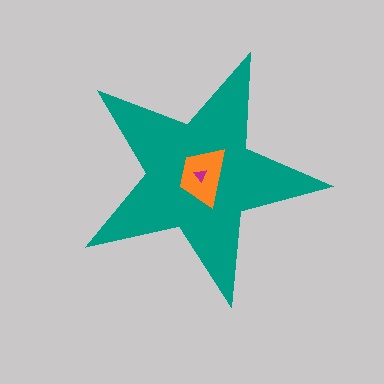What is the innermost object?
The magenta triangle.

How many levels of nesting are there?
3.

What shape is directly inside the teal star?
The orange trapezoid.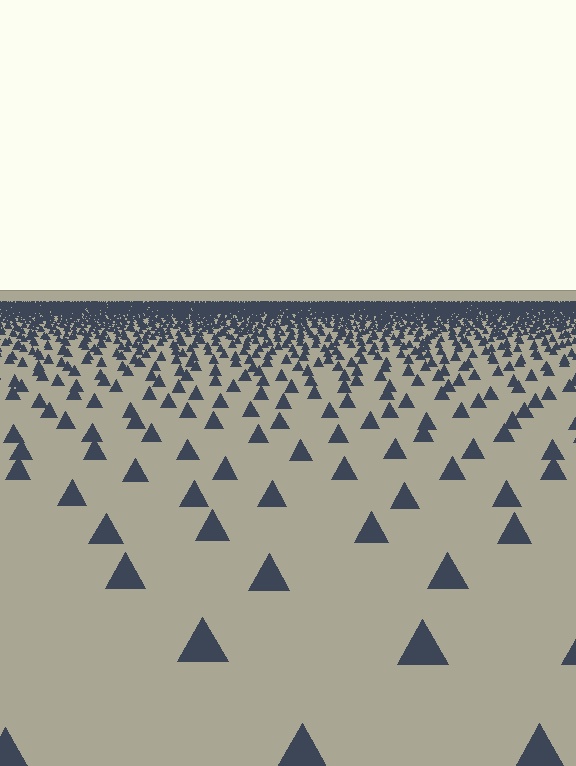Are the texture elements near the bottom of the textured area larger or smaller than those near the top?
Larger. Near the bottom, elements are closer to the viewer and appear at a bigger on-screen size.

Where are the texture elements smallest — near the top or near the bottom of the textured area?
Near the top.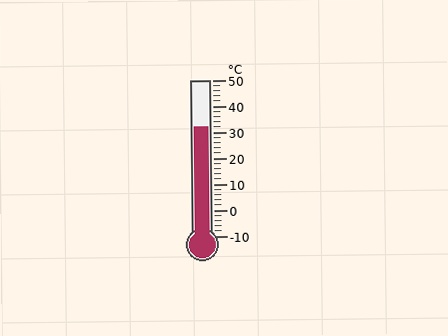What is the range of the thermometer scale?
The thermometer scale ranges from -10°C to 50°C.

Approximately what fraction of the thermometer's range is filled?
The thermometer is filled to approximately 70% of its range.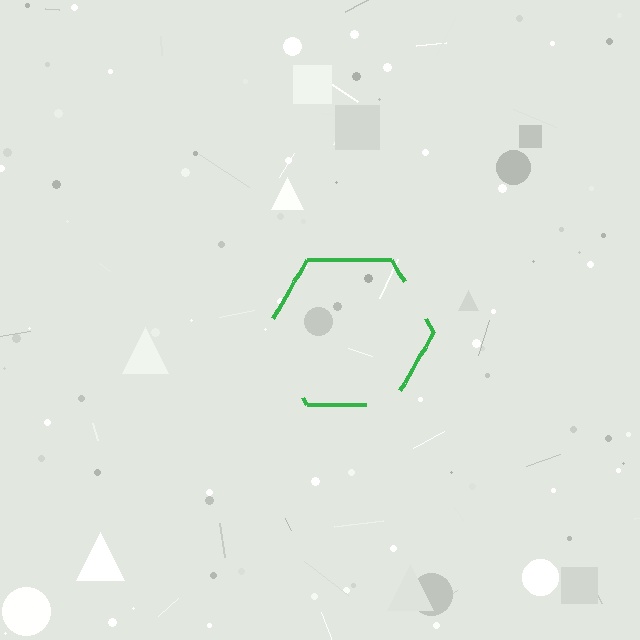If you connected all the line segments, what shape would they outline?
They would outline a hexagon.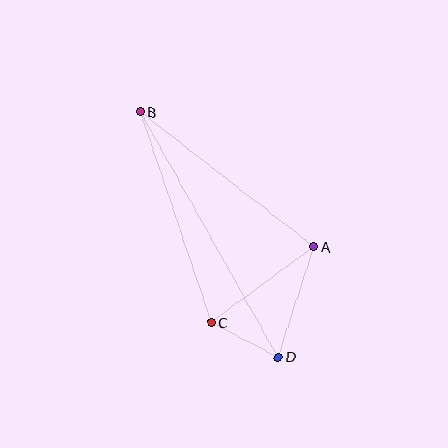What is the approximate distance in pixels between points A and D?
The distance between A and D is approximately 116 pixels.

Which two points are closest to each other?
Points C and D are closest to each other.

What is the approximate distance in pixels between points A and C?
The distance between A and C is approximately 128 pixels.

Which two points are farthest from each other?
Points B and D are farthest from each other.